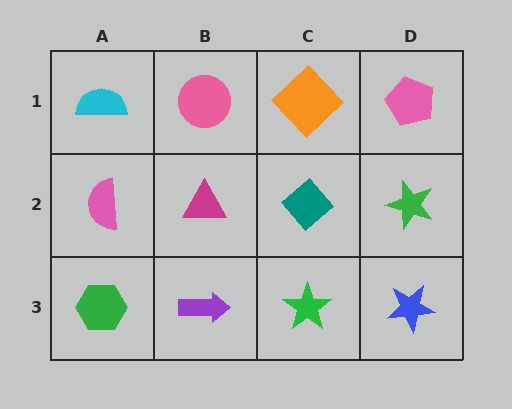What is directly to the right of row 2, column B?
A teal diamond.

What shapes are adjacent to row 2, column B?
A pink circle (row 1, column B), a purple arrow (row 3, column B), a pink semicircle (row 2, column A), a teal diamond (row 2, column C).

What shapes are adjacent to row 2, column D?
A pink pentagon (row 1, column D), a blue star (row 3, column D), a teal diamond (row 2, column C).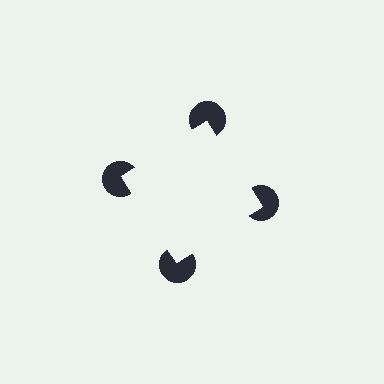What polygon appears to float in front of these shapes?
An illusory square — its edges are inferred from the aligned wedge cuts in the pac-man discs, not physically drawn.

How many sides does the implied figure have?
4 sides.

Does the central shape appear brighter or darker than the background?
It typically appears slightly brighter than the background, even though no actual brightness change is drawn.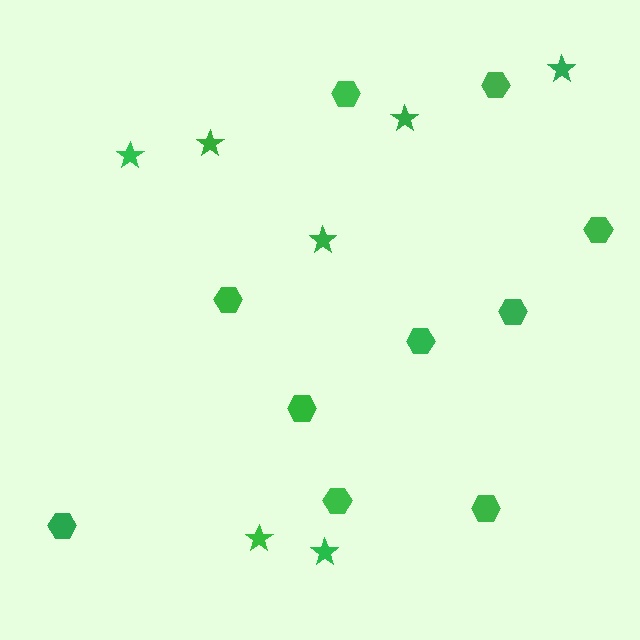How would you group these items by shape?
There are 2 groups: one group of hexagons (10) and one group of stars (7).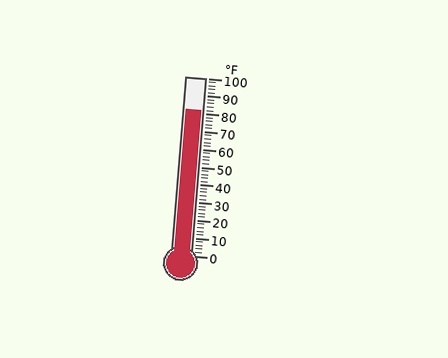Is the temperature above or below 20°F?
The temperature is above 20°F.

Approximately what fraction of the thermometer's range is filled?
The thermometer is filled to approximately 80% of its range.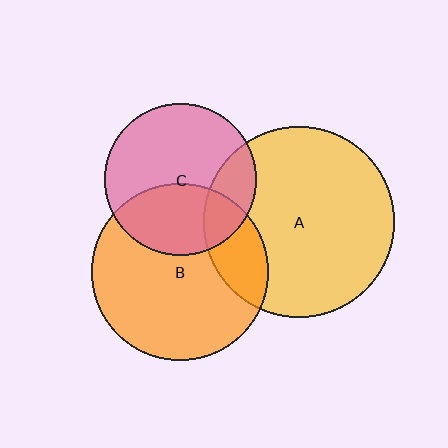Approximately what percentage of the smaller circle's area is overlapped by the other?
Approximately 20%.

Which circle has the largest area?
Circle A (yellow).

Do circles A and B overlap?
Yes.